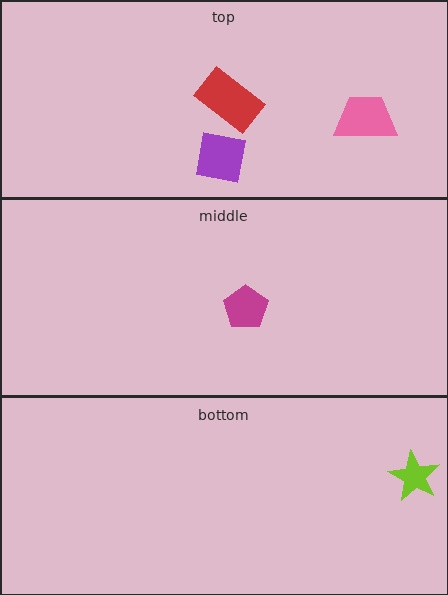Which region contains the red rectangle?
The top region.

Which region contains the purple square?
The top region.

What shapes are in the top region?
The purple square, the pink trapezoid, the red rectangle.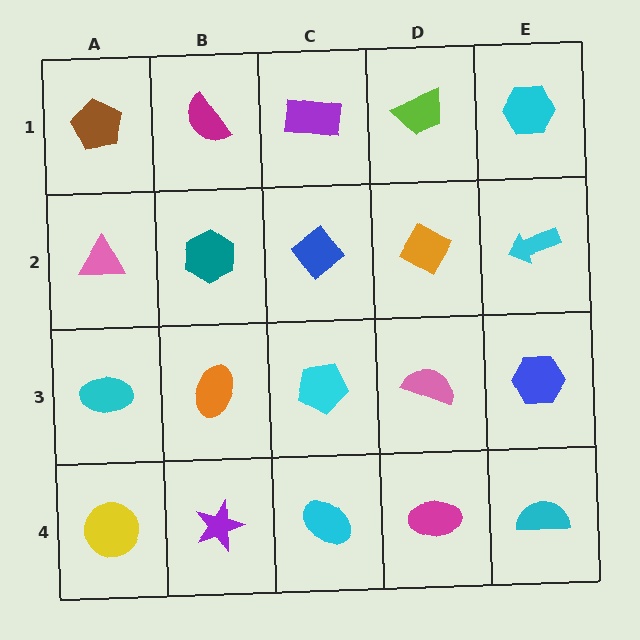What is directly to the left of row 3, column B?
A cyan ellipse.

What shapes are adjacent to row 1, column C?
A blue diamond (row 2, column C), a magenta semicircle (row 1, column B), a lime trapezoid (row 1, column D).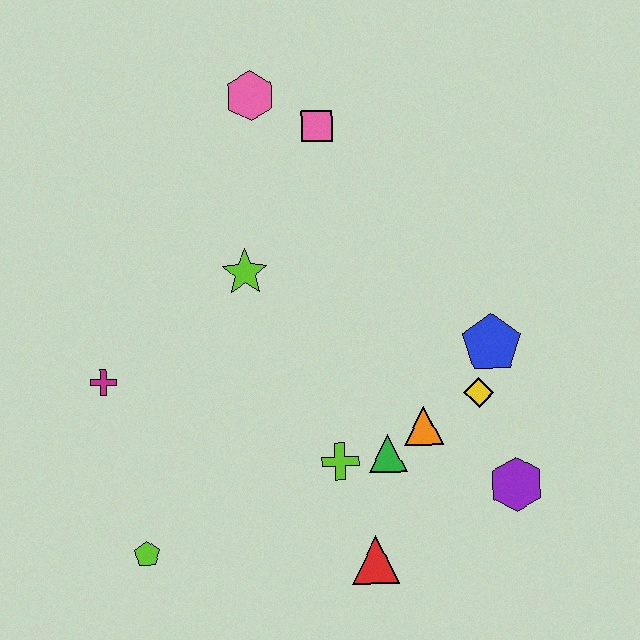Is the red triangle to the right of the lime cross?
Yes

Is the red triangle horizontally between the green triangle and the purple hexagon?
No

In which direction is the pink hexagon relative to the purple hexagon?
The pink hexagon is above the purple hexagon.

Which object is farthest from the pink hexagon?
The red triangle is farthest from the pink hexagon.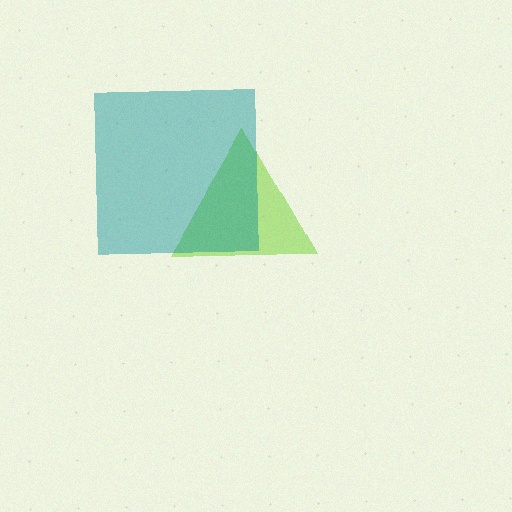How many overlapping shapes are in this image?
There are 2 overlapping shapes in the image.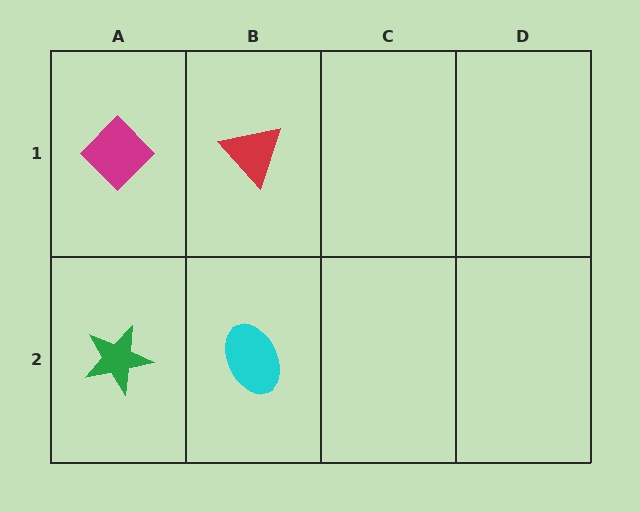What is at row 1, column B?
A red triangle.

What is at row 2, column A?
A green star.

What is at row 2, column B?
A cyan ellipse.